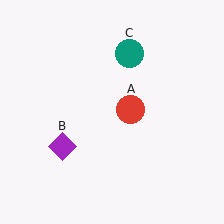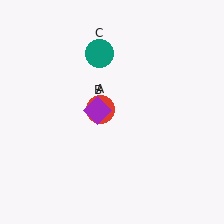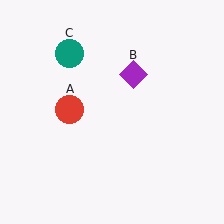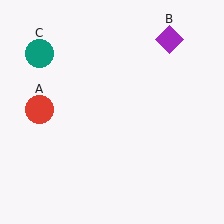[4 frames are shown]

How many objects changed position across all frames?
3 objects changed position: red circle (object A), purple diamond (object B), teal circle (object C).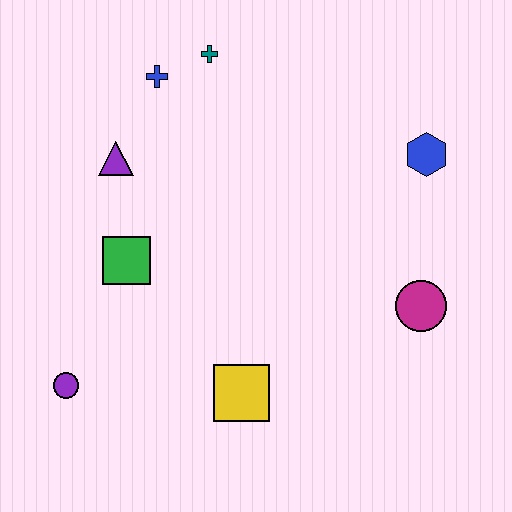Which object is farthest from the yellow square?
The teal cross is farthest from the yellow square.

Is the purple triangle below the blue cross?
Yes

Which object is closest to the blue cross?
The teal cross is closest to the blue cross.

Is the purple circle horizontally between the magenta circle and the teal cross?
No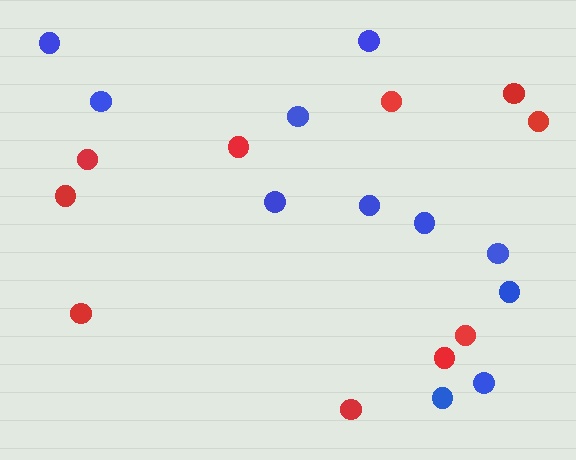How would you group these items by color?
There are 2 groups: one group of blue circles (11) and one group of red circles (10).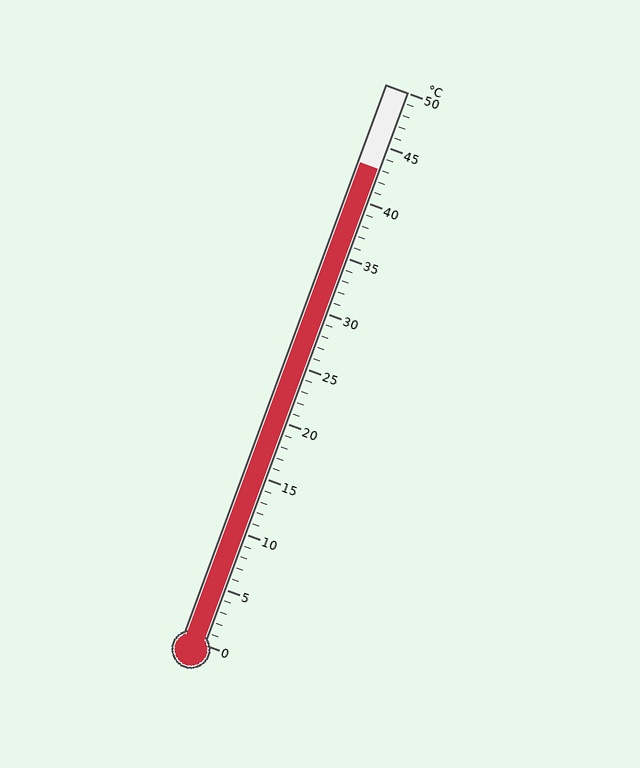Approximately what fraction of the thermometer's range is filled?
The thermometer is filled to approximately 85% of its range.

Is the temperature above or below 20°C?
The temperature is above 20°C.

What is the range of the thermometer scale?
The thermometer scale ranges from 0°C to 50°C.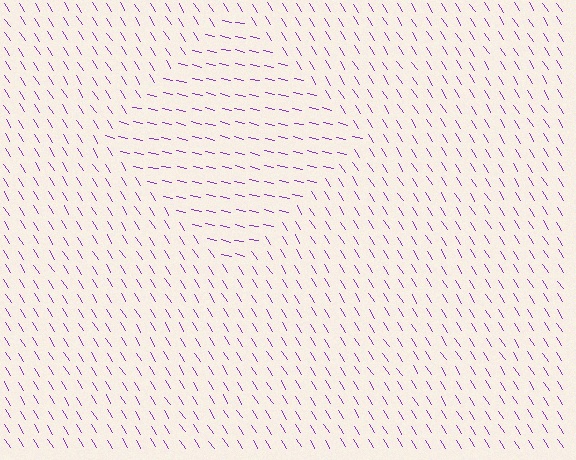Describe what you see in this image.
The image is filled with small purple line segments. A diamond region in the image has lines oriented differently from the surrounding lines, creating a visible texture boundary.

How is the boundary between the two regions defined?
The boundary is defined purely by a change in line orientation (approximately 45 degrees difference). All lines are the same color and thickness.